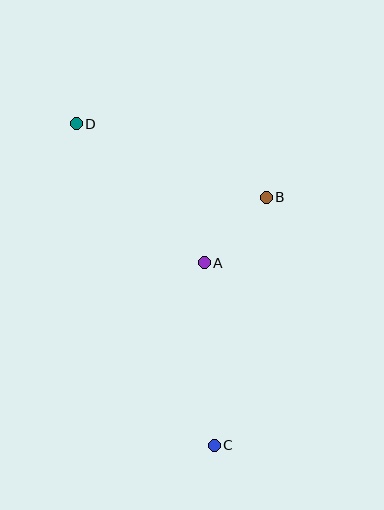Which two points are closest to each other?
Points A and B are closest to each other.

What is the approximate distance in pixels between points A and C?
The distance between A and C is approximately 183 pixels.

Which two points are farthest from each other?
Points C and D are farthest from each other.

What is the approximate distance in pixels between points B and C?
The distance between B and C is approximately 254 pixels.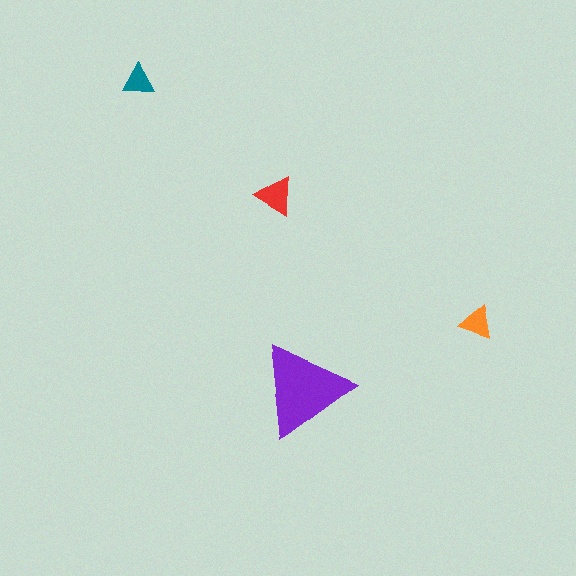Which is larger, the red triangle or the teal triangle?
The red one.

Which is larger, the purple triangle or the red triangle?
The purple one.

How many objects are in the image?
There are 4 objects in the image.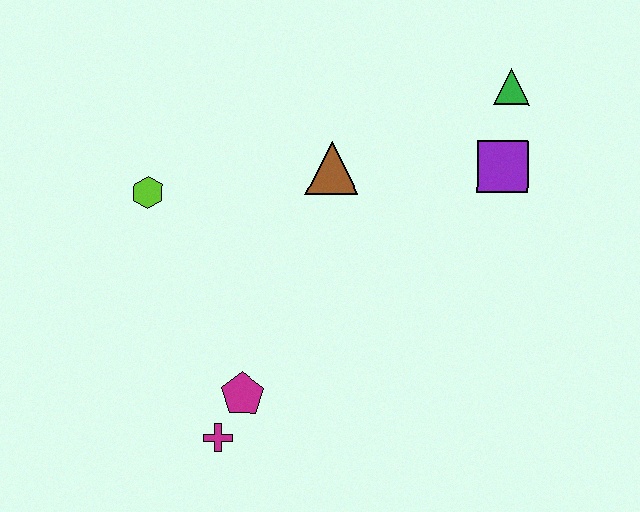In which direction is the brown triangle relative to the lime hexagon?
The brown triangle is to the right of the lime hexagon.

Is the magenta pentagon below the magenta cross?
No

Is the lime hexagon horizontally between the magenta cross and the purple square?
No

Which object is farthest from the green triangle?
The magenta cross is farthest from the green triangle.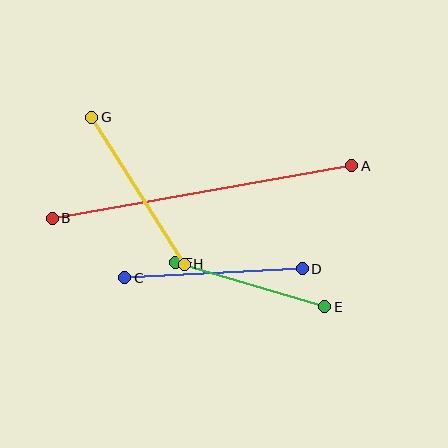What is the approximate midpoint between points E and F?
The midpoint is at approximately (250, 285) pixels.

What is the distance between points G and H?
The distance is approximately 174 pixels.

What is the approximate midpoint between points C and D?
The midpoint is at approximately (213, 273) pixels.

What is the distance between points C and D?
The distance is approximately 177 pixels.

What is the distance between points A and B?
The distance is approximately 304 pixels.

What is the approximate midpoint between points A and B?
The midpoint is at approximately (202, 192) pixels.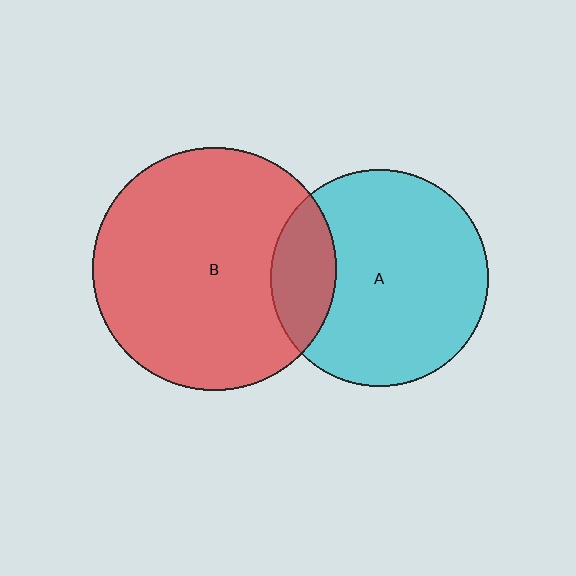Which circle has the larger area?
Circle B (red).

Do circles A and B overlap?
Yes.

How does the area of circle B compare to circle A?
Approximately 1.2 times.